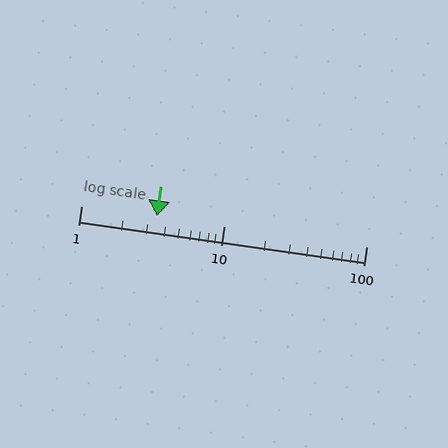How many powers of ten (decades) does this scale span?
The scale spans 2 decades, from 1 to 100.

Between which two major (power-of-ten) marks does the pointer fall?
The pointer is between 1 and 10.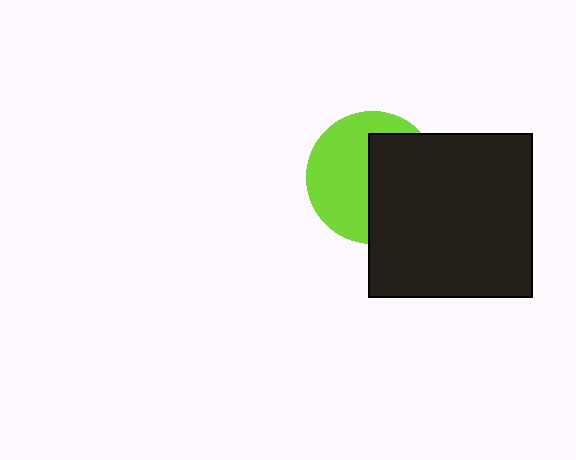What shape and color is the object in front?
The object in front is a black square.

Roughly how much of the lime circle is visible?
About half of it is visible (roughly 52%).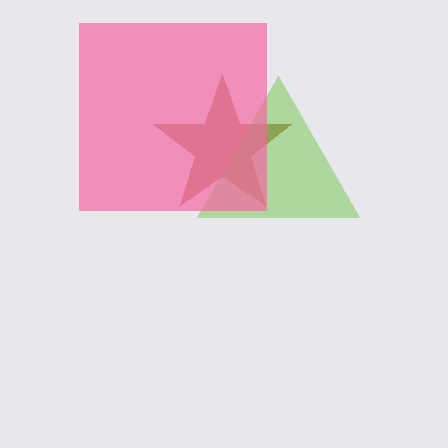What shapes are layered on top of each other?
The layered shapes are: a brown star, a lime triangle, a pink square.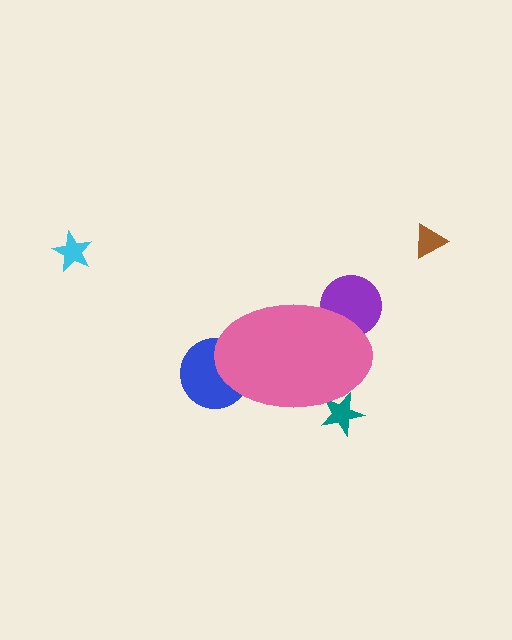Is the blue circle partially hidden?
Yes, the blue circle is partially hidden behind the pink ellipse.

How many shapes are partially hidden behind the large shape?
3 shapes are partially hidden.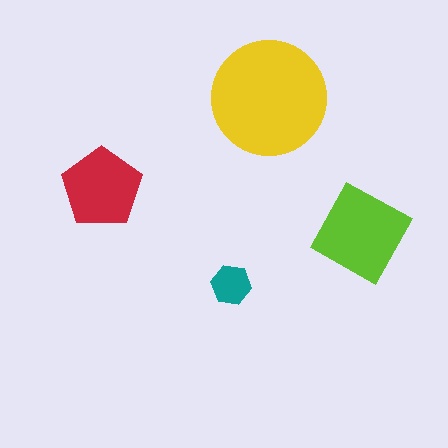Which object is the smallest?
The teal hexagon.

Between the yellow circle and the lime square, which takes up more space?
The yellow circle.